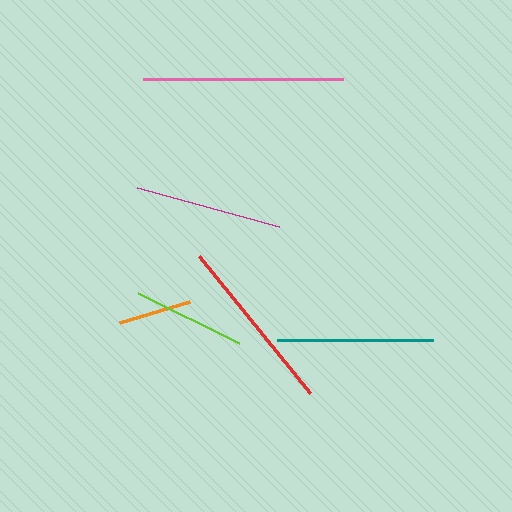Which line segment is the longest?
The pink line is the longest at approximately 199 pixels.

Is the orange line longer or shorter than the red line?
The red line is longer than the orange line.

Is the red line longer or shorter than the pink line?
The pink line is longer than the red line.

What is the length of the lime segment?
The lime segment is approximately 112 pixels long.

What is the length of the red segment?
The red segment is approximately 176 pixels long.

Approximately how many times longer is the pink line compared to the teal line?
The pink line is approximately 1.3 times the length of the teal line.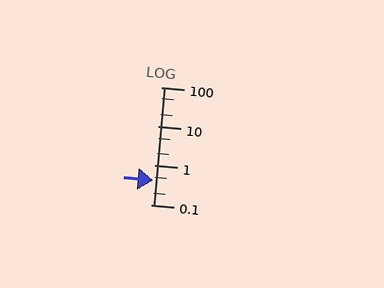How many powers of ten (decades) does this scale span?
The scale spans 3 decades, from 0.1 to 100.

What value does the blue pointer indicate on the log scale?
The pointer indicates approximately 0.43.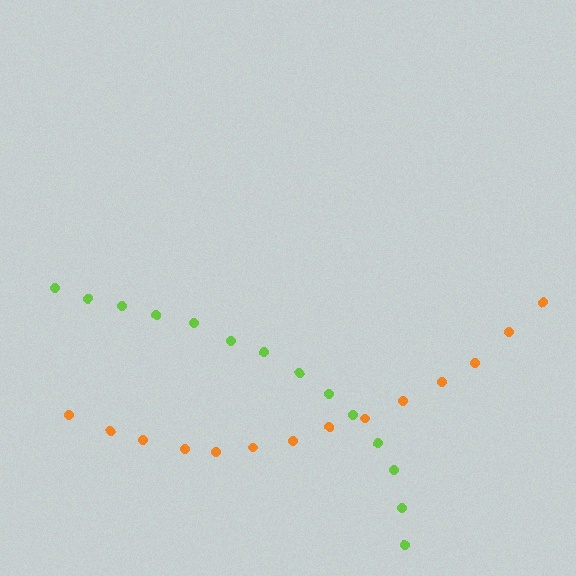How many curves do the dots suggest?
There are 2 distinct paths.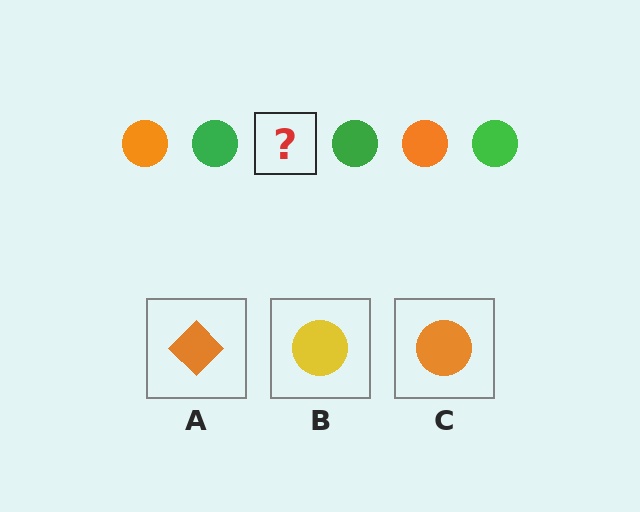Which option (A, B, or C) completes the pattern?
C.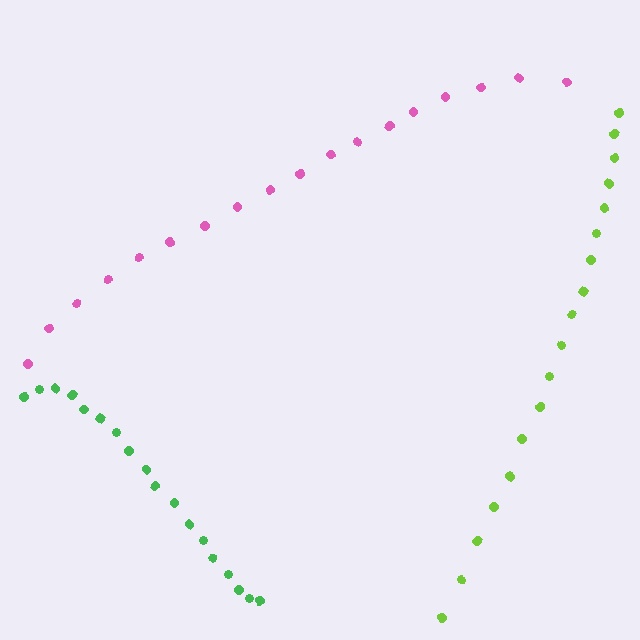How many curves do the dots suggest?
There are 3 distinct paths.